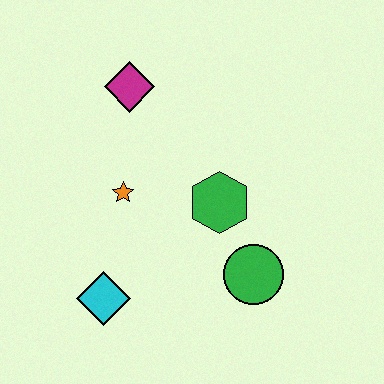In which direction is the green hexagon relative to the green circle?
The green hexagon is above the green circle.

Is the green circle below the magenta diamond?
Yes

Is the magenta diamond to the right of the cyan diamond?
Yes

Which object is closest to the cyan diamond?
The orange star is closest to the cyan diamond.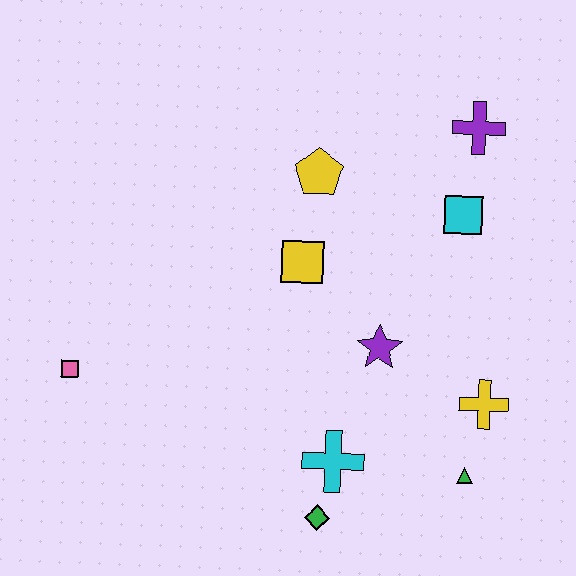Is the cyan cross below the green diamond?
No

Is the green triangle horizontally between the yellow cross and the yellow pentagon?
Yes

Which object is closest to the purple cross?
The cyan square is closest to the purple cross.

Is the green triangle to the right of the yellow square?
Yes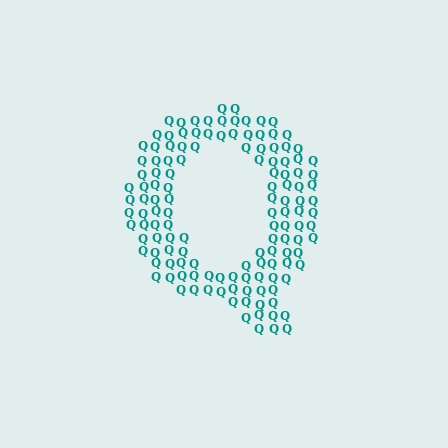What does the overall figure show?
The overall figure shows the letter Q.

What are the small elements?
The small elements are letter Q's.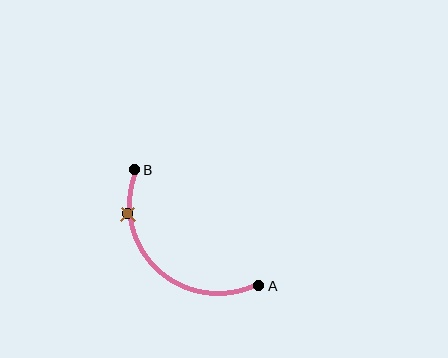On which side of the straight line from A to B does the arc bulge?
The arc bulges below and to the left of the straight line connecting A and B.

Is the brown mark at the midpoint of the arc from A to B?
No. The brown mark lies on the arc but is closer to endpoint B. The arc midpoint would be at the point on the curve equidistant along the arc from both A and B.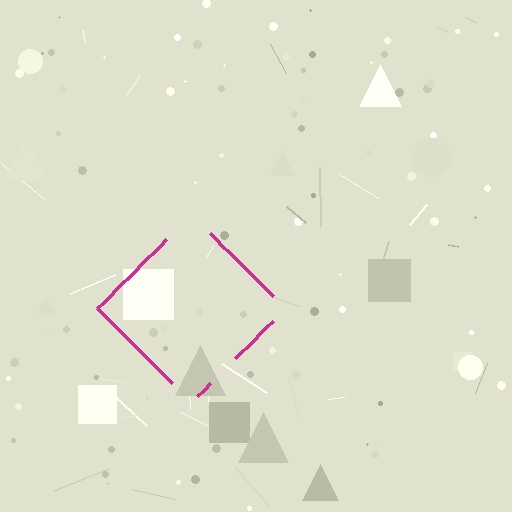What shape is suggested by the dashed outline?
The dashed outline suggests a diamond.